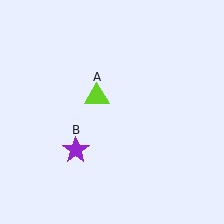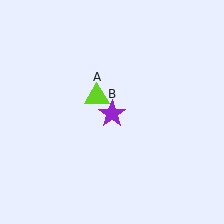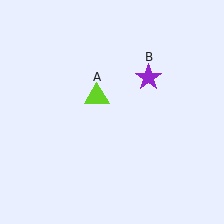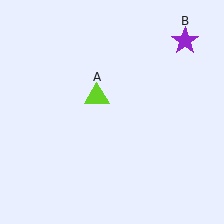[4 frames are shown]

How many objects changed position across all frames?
1 object changed position: purple star (object B).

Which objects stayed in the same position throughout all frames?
Lime triangle (object A) remained stationary.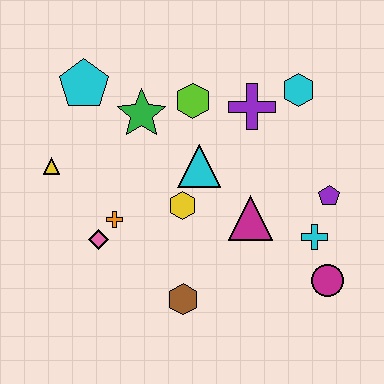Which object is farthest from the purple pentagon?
The yellow triangle is farthest from the purple pentagon.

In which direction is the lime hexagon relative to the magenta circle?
The lime hexagon is above the magenta circle.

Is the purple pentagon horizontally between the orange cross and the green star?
No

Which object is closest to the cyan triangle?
The yellow hexagon is closest to the cyan triangle.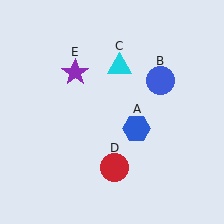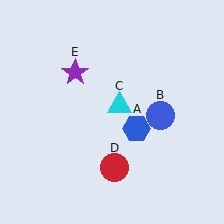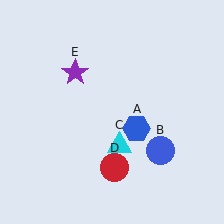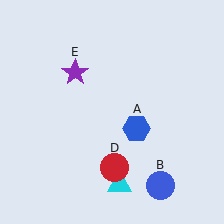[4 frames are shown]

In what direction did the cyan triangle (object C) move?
The cyan triangle (object C) moved down.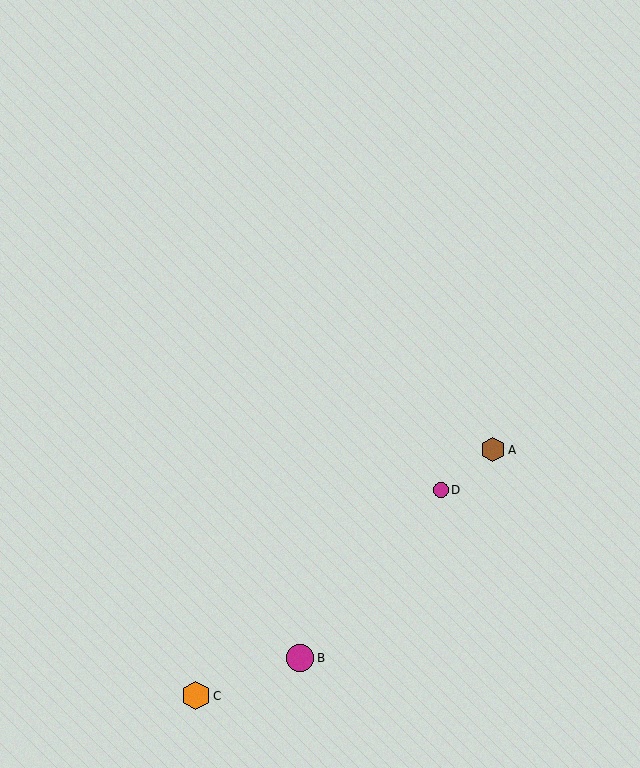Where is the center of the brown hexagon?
The center of the brown hexagon is at (493, 450).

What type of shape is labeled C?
Shape C is an orange hexagon.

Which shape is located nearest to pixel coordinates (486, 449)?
The brown hexagon (labeled A) at (493, 450) is nearest to that location.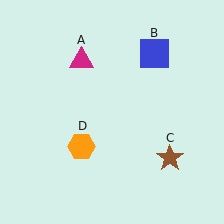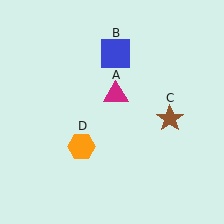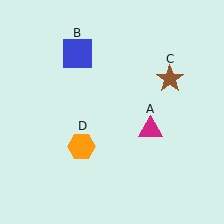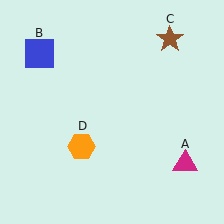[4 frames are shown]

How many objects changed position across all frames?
3 objects changed position: magenta triangle (object A), blue square (object B), brown star (object C).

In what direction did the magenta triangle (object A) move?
The magenta triangle (object A) moved down and to the right.